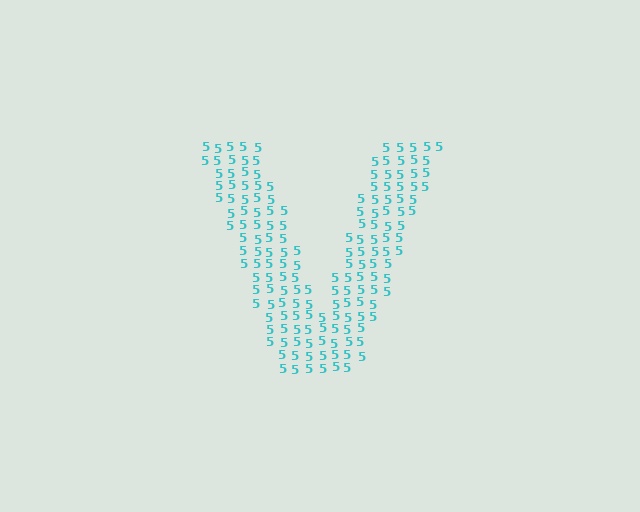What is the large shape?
The large shape is the letter V.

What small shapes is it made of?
It is made of small digit 5's.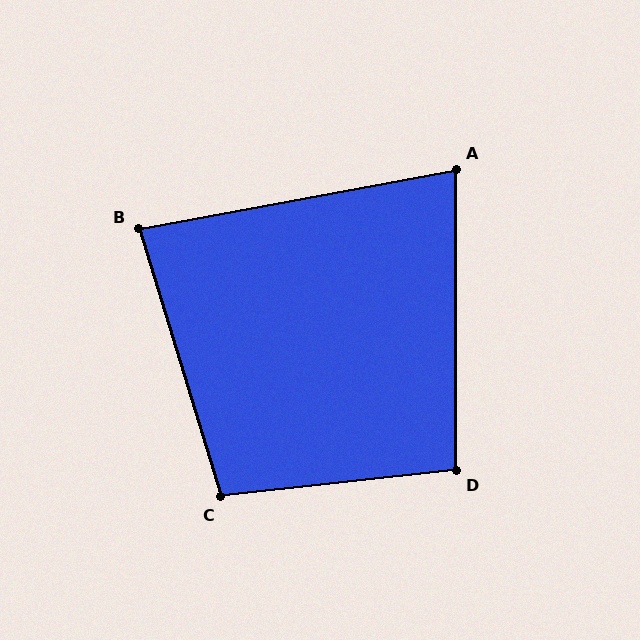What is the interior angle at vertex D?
Approximately 96 degrees (obtuse).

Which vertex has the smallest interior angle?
A, at approximately 80 degrees.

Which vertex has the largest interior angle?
C, at approximately 100 degrees.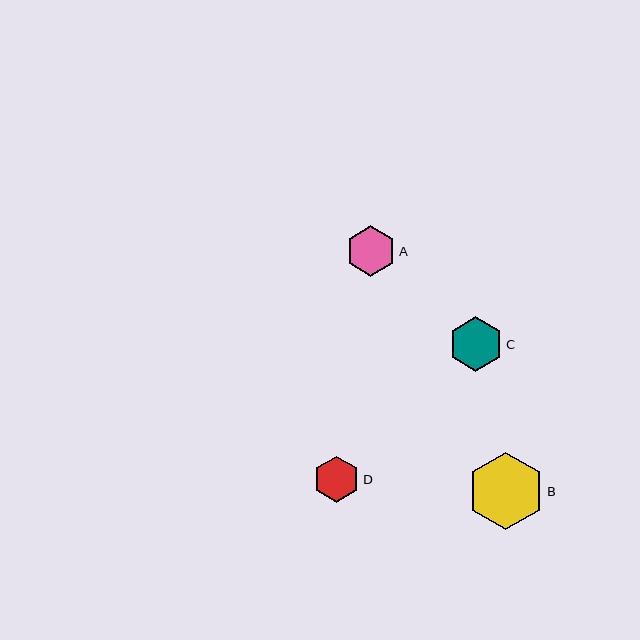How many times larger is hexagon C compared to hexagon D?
Hexagon C is approximately 1.2 times the size of hexagon D.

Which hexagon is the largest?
Hexagon B is the largest with a size of approximately 77 pixels.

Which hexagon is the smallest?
Hexagon D is the smallest with a size of approximately 46 pixels.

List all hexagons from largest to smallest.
From largest to smallest: B, C, A, D.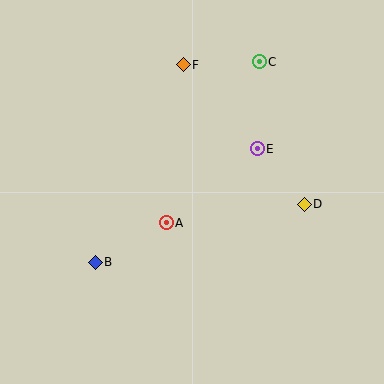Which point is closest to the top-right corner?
Point C is closest to the top-right corner.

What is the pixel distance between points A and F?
The distance between A and F is 159 pixels.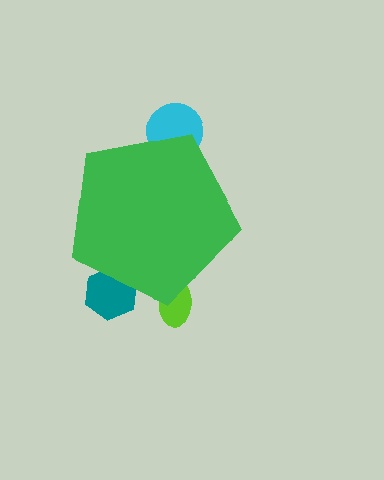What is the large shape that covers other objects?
A green pentagon.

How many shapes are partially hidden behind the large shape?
3 shapes are partially hidden.